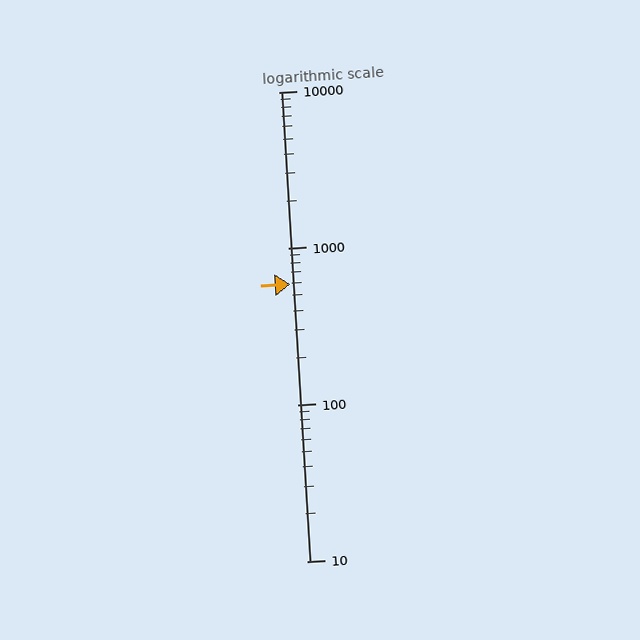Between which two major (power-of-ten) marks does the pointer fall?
The pointer is between 100 and 1000.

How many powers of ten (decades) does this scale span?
The scale spans 3 decades, from 10 to 10000.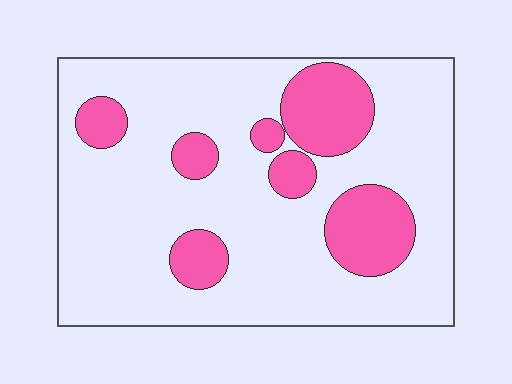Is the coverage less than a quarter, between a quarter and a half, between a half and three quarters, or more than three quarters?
Less than a quarter.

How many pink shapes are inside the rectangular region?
7.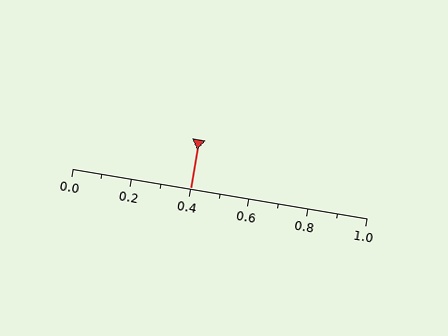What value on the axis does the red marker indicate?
The marker indicates approximately 0.4.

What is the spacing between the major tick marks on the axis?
The major ticks are spaced 0.2 apart.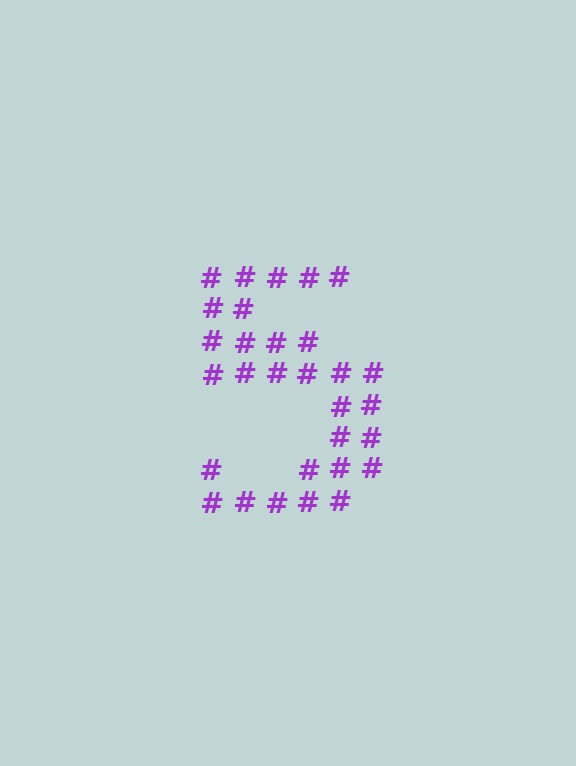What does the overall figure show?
The overall figure shows the digit 5.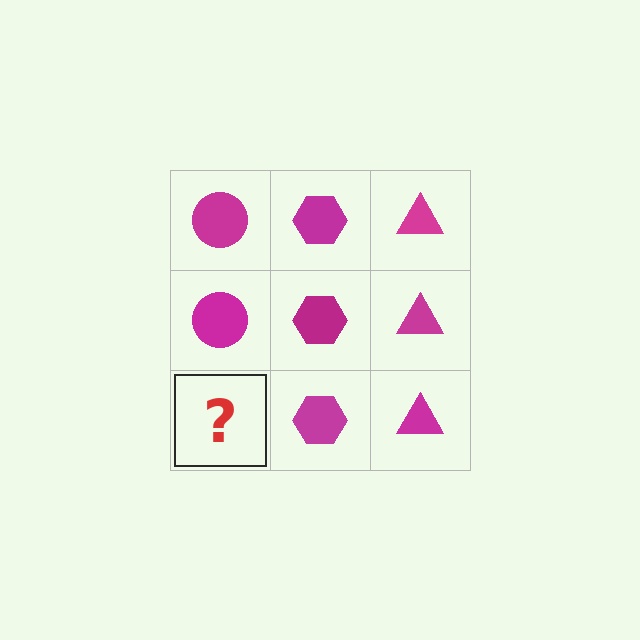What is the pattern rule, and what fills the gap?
The rule is that each column has a consistent shape. The gap should be filled with a magenta circle.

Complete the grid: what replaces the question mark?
The question mark should be replaced with a magenta circle.